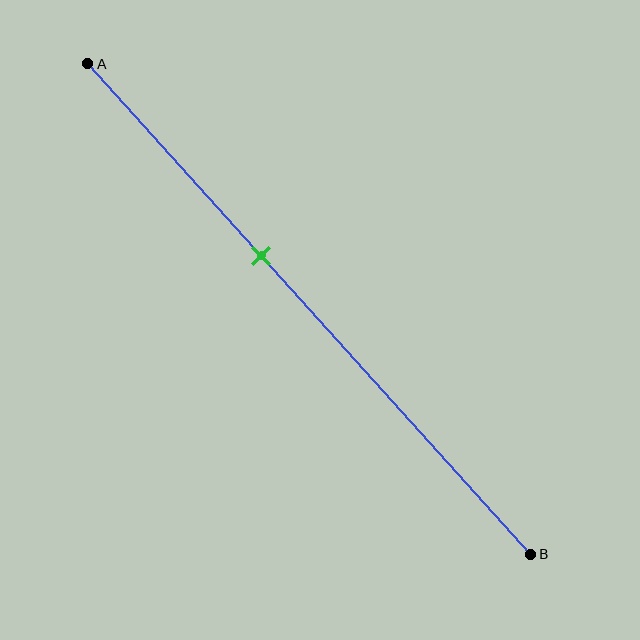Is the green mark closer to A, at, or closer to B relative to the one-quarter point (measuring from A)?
The green mark is closer to point B than the one-quarter point of segment AB.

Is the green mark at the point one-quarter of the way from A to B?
No, the mark is at about 40% from A, not at the 25% one-quarter point.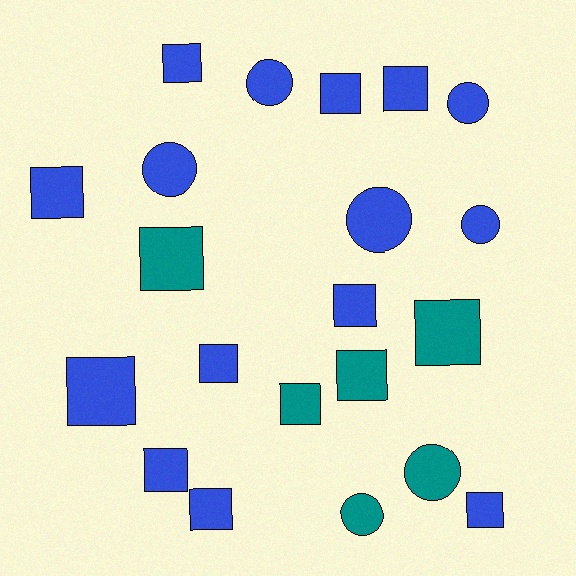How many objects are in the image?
There are 21 objects.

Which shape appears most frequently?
Square, with 14 objects.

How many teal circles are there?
There are 2 teal circles.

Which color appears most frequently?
Blue, with 15 objects.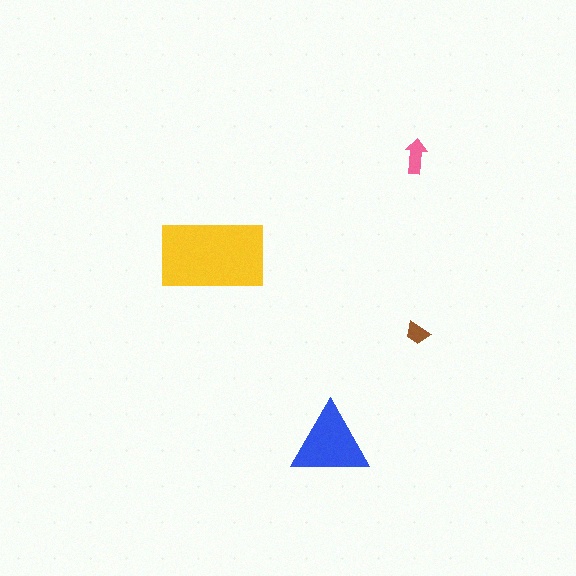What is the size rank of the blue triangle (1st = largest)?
2nd.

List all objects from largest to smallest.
The yellow rectangle, the blue triangle, the pink arrow, the brown trapezoid.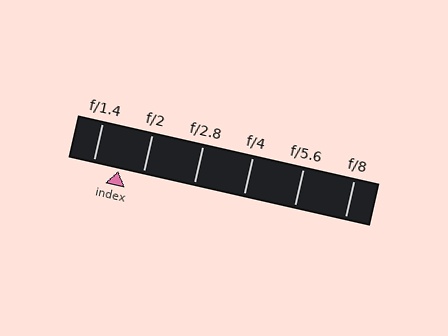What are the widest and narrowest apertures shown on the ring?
The widest aperture shown is f/1.4 and the narrowest is f/8.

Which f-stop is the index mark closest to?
The index mark is closest to f/2.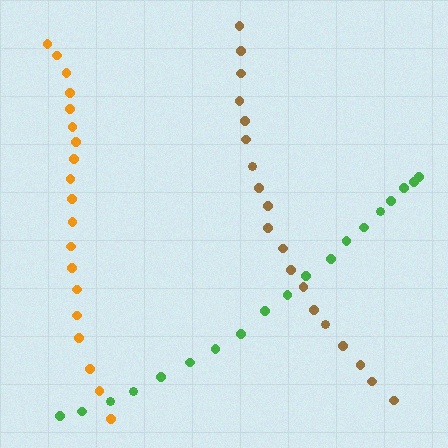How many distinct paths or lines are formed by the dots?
There are 3 distinct paths.